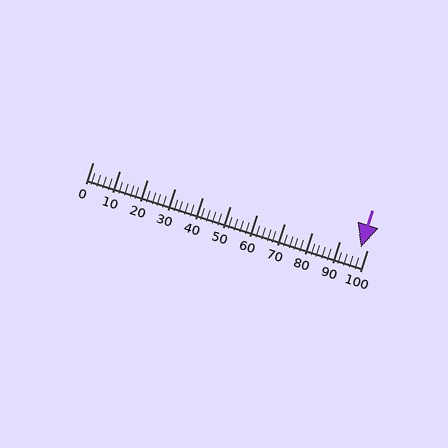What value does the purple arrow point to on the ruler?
The purple arrow points to approximately 98.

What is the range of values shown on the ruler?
The ruler shows values from 0 to 100.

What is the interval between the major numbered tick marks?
The major tick marks are spaced 10 units apart.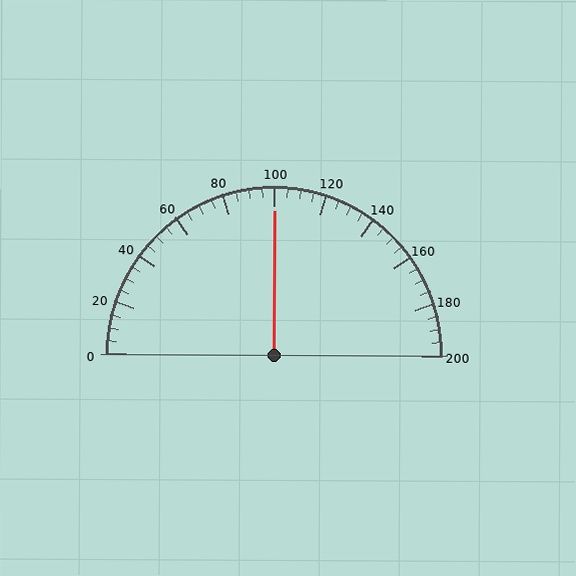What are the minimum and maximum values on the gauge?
The gauge ranges from 0 to 200.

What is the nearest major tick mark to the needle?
The nearest major tick mark is 100.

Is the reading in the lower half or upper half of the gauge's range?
The reading is in the upper half of the range (0 to 200).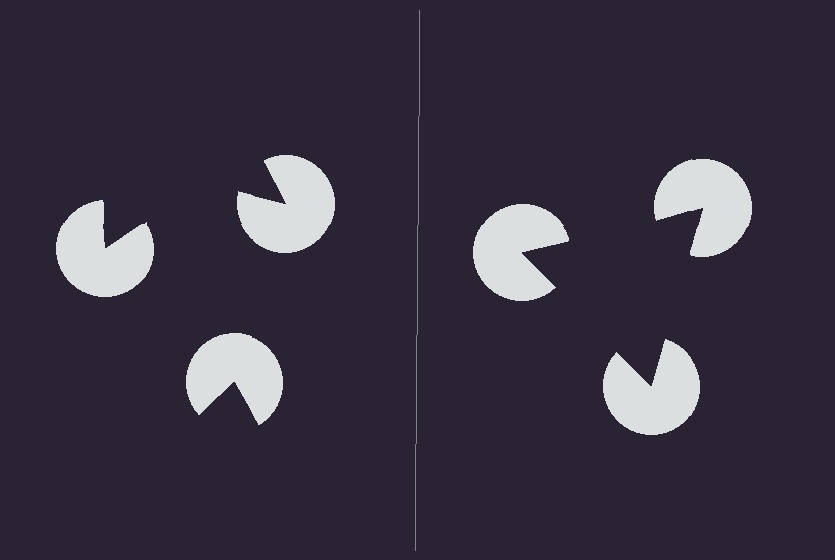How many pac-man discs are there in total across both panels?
6 — 3 on each side.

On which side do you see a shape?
An illusory triangle appears on the right side. On the left side the wedge cuts are rotated, so no coherent shape forms.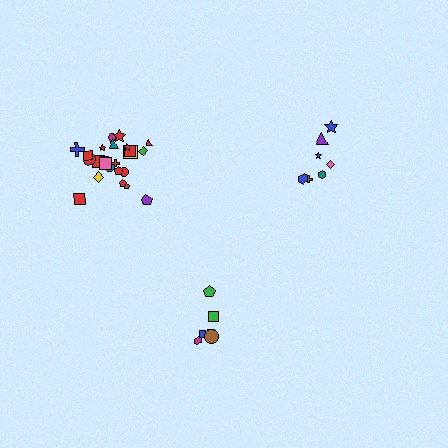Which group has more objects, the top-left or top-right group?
The top-left group.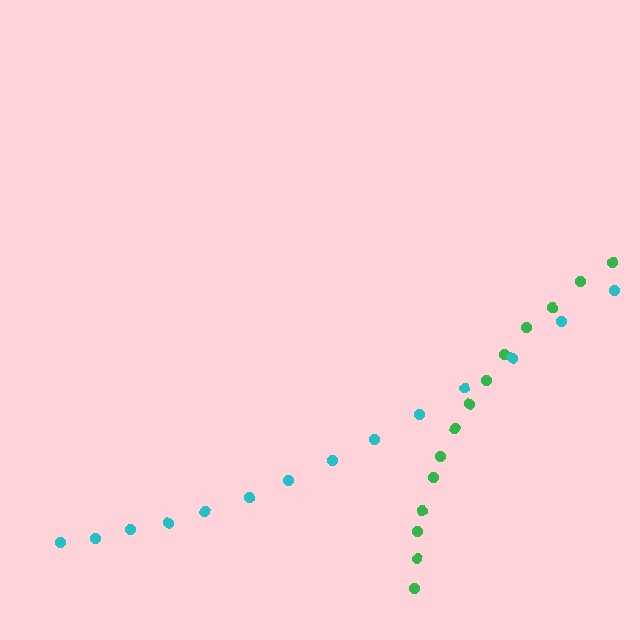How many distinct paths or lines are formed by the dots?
There are 2 distinct paths.